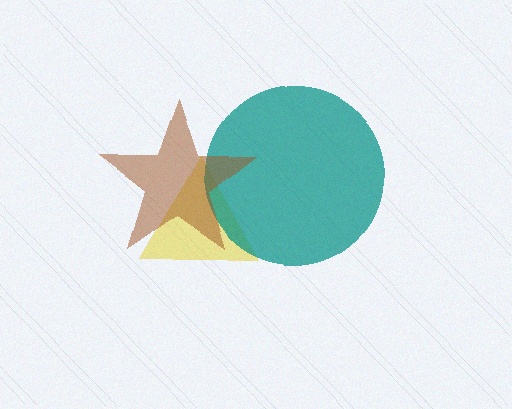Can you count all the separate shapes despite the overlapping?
Yes, there are 3 separate shapes.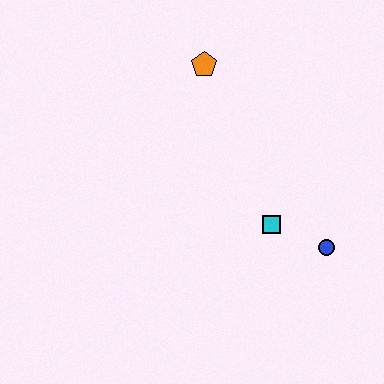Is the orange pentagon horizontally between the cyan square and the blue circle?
No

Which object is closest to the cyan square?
The blue circle is closest to the cyan square.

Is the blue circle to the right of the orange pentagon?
Yes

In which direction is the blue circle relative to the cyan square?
The blue circle is to the right of the cyan square.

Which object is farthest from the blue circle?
The orange pentagon is farthest from the blue circle.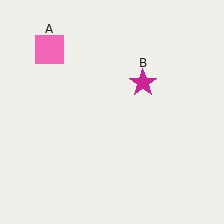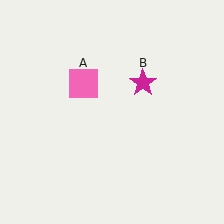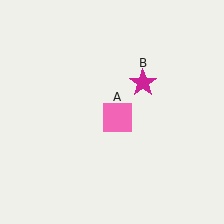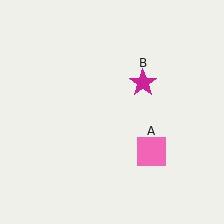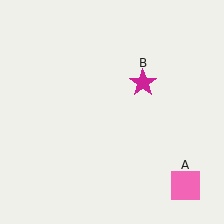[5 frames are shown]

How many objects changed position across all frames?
1 object changed position: pink square (object A).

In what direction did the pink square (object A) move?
The pink square (object A) moved down and to the right.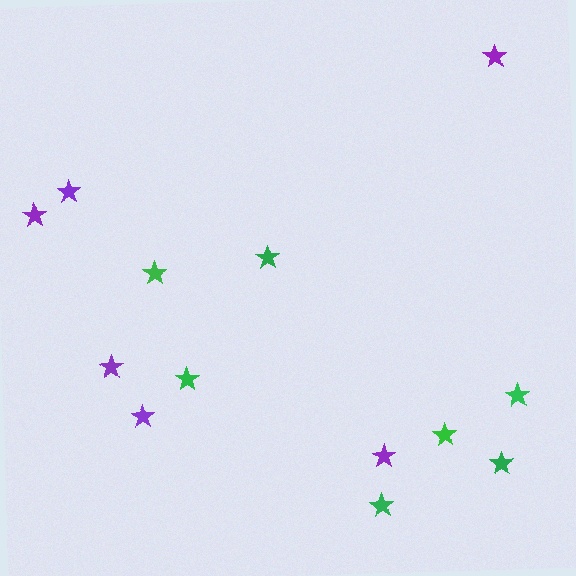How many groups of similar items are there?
There are 2 groups: one group of green stars (7) and one group of purple stars (6).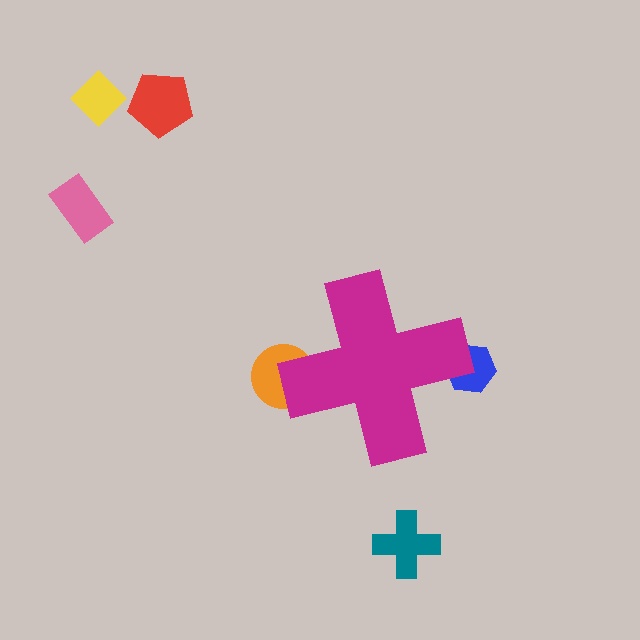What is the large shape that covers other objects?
A magenta cross.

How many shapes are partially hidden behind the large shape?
2 shapes are partially hidden.